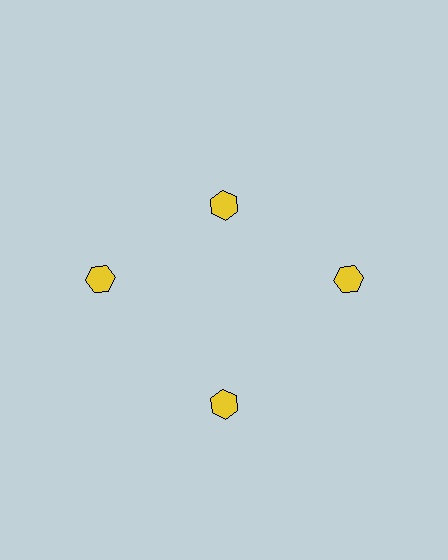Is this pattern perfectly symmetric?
No. The 4 yellow hexagons are arranged in a ring, but one element near the 12 o'clock position is pulled inward toward the center, breaking the 4-fold rotational symmetry.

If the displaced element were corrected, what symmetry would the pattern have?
It would have 4-fold rotational symmetry — the pattern would map onto itself every 90 degrees.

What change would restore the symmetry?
The symmetry would be restored by moving it outward, back onto the ring so that all 4 hexagons sit at equal angles and equal distance from the center.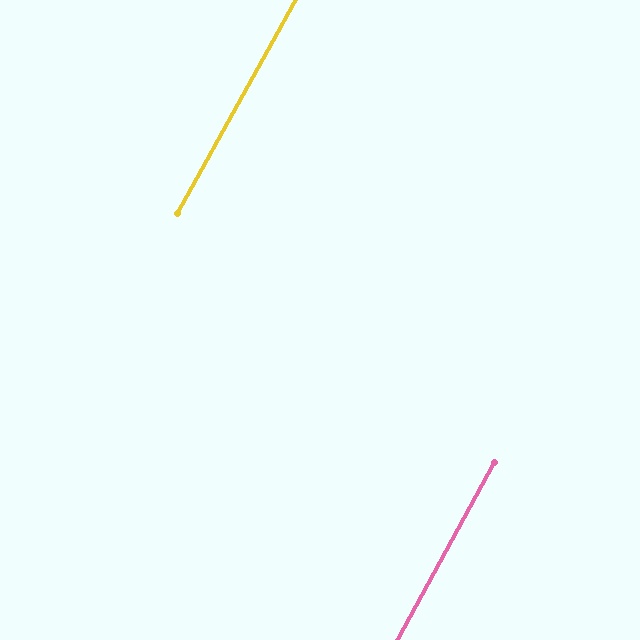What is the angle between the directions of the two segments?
Approximately 0 degrees.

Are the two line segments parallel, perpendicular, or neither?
Parallel — their directions differ by only 0.3°.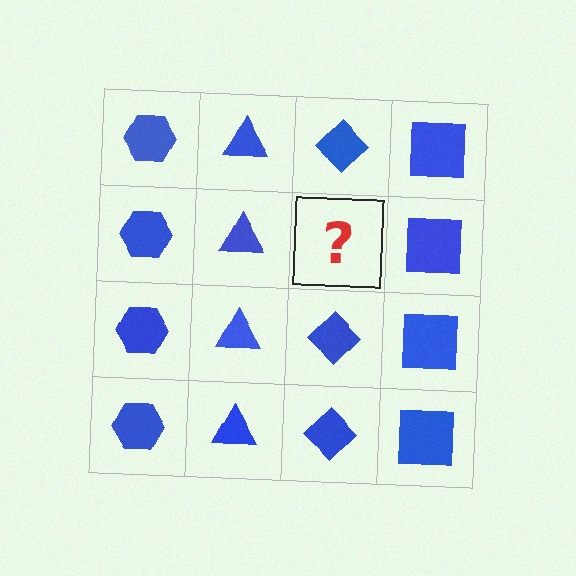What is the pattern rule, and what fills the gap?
The rule is that each column has a consistent shape. The gap should be filled with a blue diamond.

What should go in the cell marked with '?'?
The missing cell should contain a blue diamond.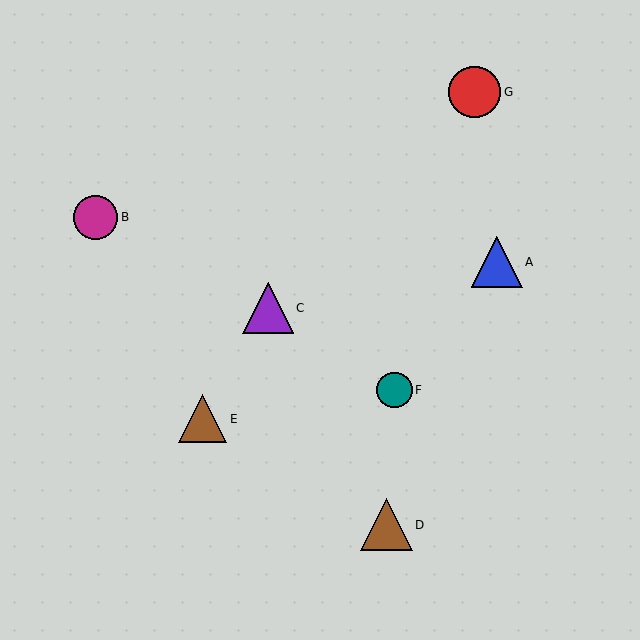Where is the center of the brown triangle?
The center of the brown triangle is at (203, 419).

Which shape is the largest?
The brown triangle (labeled D) is the largest.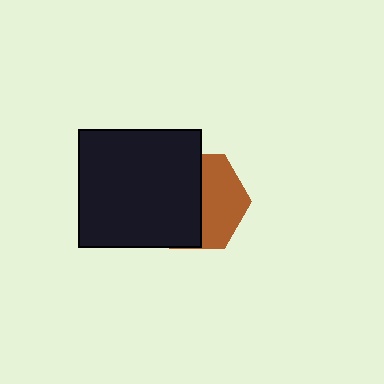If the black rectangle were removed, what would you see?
You would see the complete brown hexagon.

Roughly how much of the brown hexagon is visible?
About half of it is visible (roughly 45%).